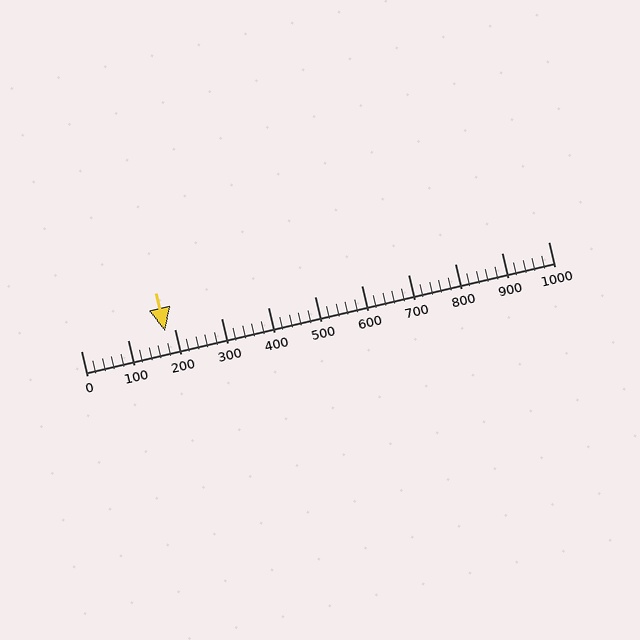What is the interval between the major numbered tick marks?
The major tick marks are spaced 100 units apart.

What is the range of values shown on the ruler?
The ruler shows values from 0 to 1000.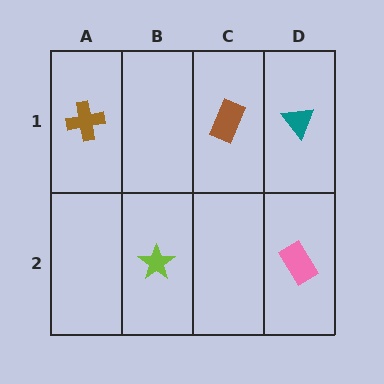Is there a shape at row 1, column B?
No, that cell is empty.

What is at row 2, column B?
A lime star.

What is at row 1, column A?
A brown cross.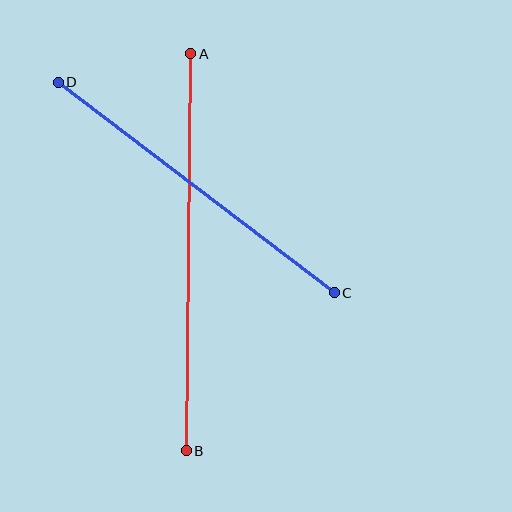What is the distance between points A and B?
The distance is approximately 397 pixels.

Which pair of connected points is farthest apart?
Points A and B are farthest apart.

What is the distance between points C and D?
The distance is approximately 347 pixels.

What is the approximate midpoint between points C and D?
The midpoint is at approximately (196, 187) pixels.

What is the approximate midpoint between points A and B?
The midpoint is at approximately (188, 252) pixels.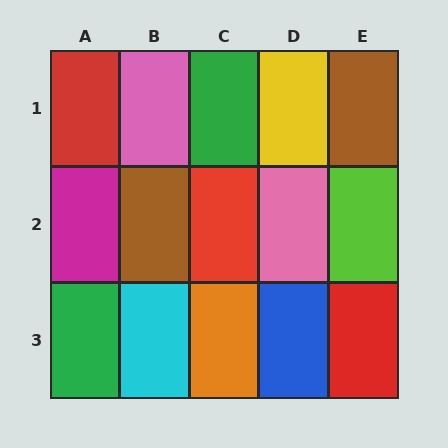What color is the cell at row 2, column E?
Lime.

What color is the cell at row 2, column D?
Pink.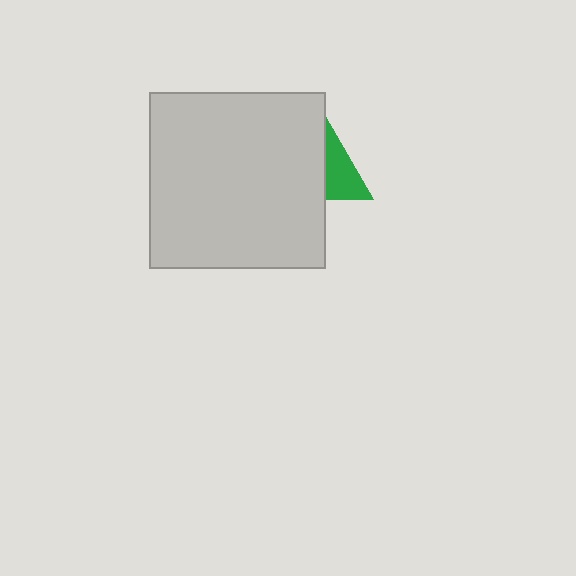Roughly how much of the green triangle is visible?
About half of it is visible (roughly 50%).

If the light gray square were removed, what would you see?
You would see the complete green triangle.